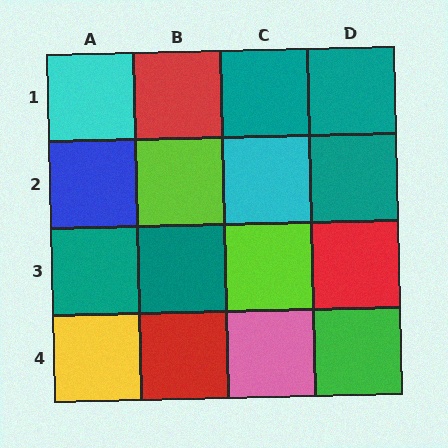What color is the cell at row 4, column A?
Yellow.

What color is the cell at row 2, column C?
Cyan.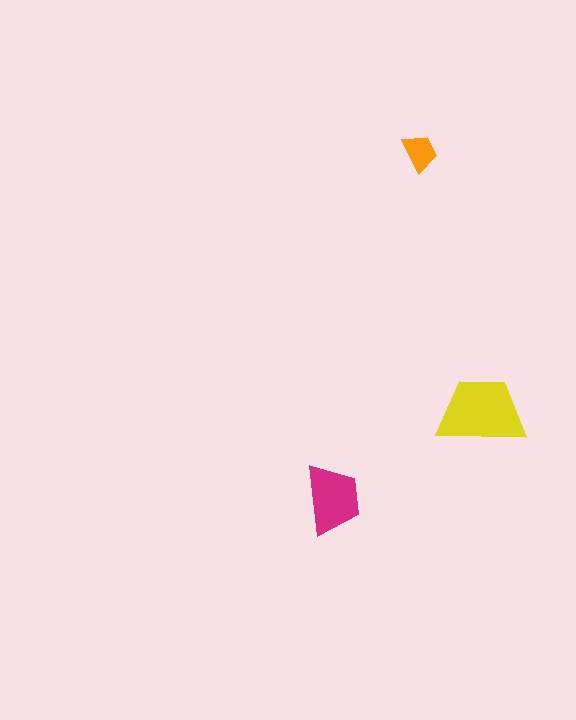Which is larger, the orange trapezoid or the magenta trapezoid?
The magenta one.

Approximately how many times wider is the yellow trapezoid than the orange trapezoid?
About 2.5 times wider.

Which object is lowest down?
The magenta trapezoid is bottommost.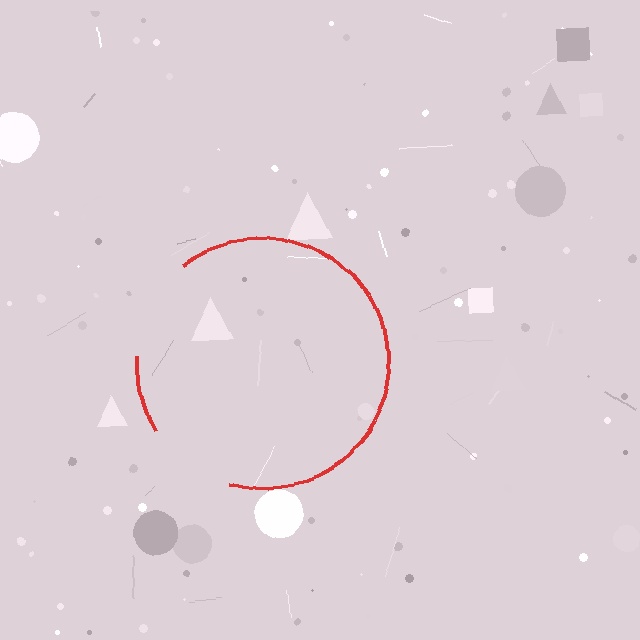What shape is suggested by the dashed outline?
The dashed outline suggests a circle.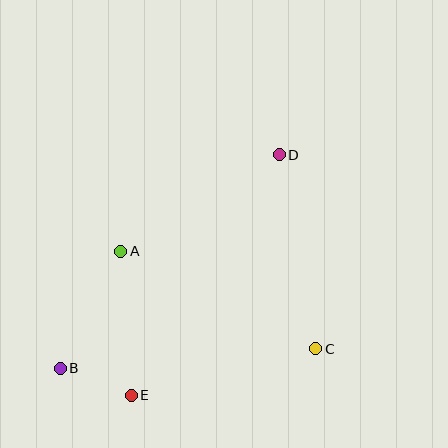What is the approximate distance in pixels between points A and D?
The distance between A and D is approximately 185 pixels.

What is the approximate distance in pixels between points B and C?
The distance between B and C is approximately 257 pixels.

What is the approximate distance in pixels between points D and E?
The distance between D and E is approximately 283 pixels.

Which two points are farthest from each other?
Points B and D are farthest from each other.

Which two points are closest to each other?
Points B and E are closest to each other.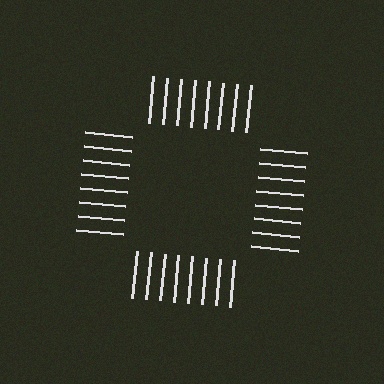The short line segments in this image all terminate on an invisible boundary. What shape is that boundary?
An illusory square — the line segments terminate on its edges but no continuous stroke is drawn.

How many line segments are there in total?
32 — 8 along each of the 4 edges.